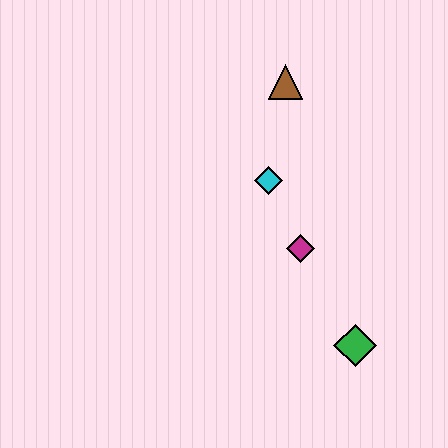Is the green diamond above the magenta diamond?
No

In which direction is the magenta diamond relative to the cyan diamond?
The magenta diamond is below the cyan diamond.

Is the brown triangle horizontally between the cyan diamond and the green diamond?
Yes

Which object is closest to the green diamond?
The magenta diamond is closest to the green diamond.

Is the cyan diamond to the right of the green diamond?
No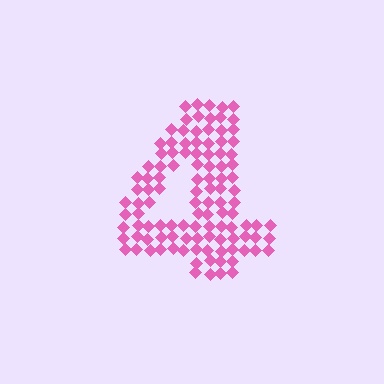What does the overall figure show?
The overall figure shows the digit 4.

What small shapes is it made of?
It is made of small diamonds.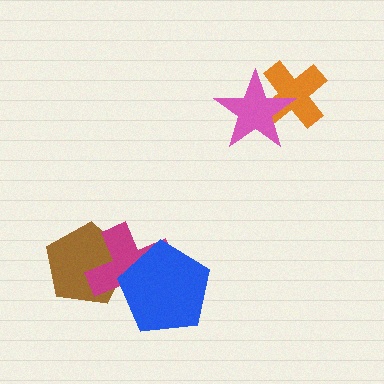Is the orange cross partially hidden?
Yes, it is partially covered by another shape.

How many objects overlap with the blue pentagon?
2 objects overlap with the blue pentagon.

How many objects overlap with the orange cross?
1 object overlaps with the orange cross.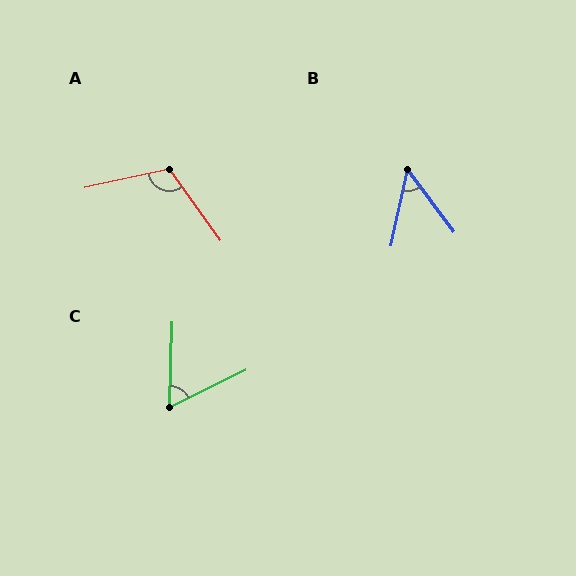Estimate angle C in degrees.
Approximately 62 degrees.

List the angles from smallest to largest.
B (49°), C (62°), A (113°).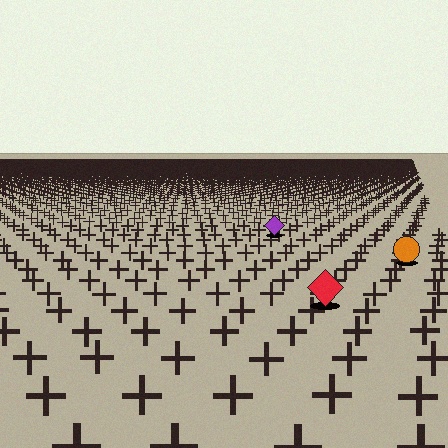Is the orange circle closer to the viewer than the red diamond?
No. The red diamond is closer — you can tell from the texture gradient: the ground texture is coarser near it.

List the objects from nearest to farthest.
From nearest to farthest: the red diamond, the orange circle, the purple diamond.